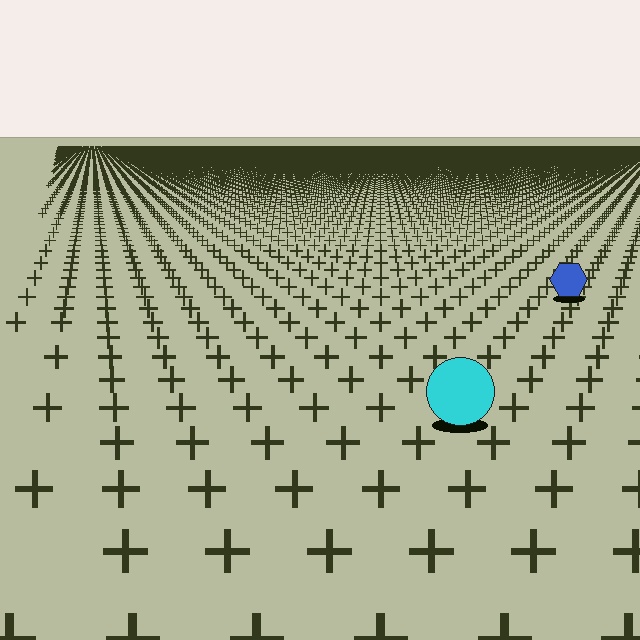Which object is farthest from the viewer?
The blue hexagon is farthest from the viewer. It appears smaller and the ground texture around it is denser.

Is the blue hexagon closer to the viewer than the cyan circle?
No. The cyan circle is closer — you can tell from the texture gradient: the ground texture is coarser near it.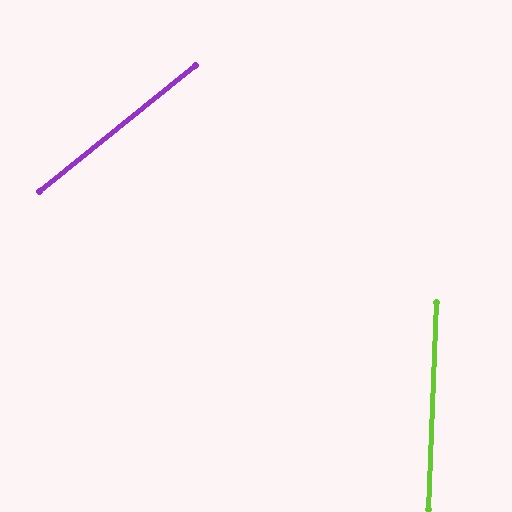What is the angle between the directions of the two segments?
Approximately 49 degrees.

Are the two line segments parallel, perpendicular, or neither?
Neither parallel nor perpendicular — they differ by about 49°.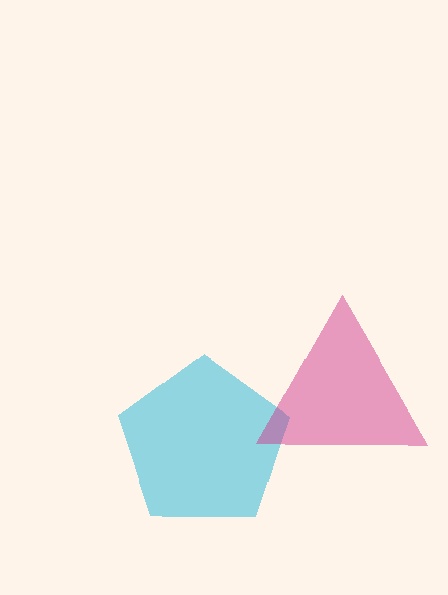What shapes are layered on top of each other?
The layered shapes are: a cyan pentagon, a magenta triangle.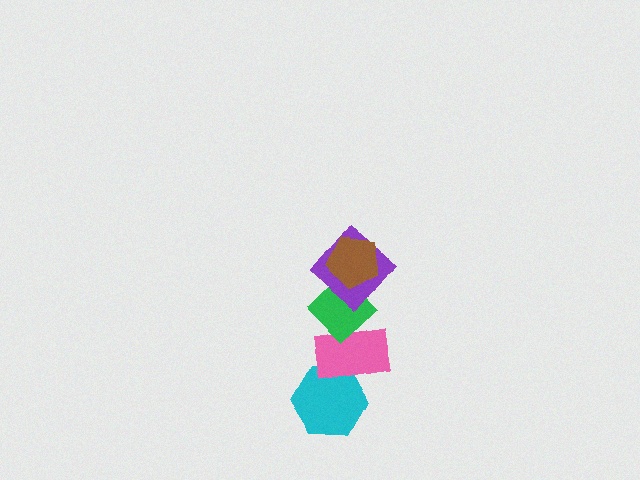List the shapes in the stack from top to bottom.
From top to bottom: the brown pentagon, the purple diamond, the green diamond, the pink rectangle, the cyan hexagon.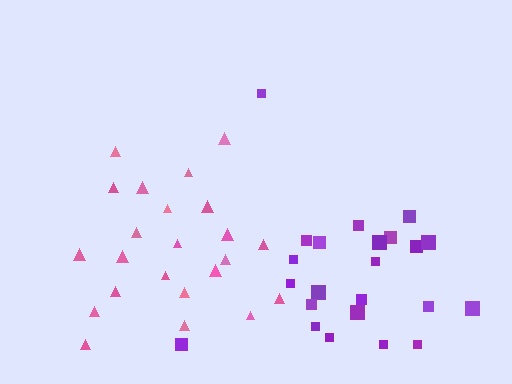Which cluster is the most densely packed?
Pink.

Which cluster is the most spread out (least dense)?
Purple.